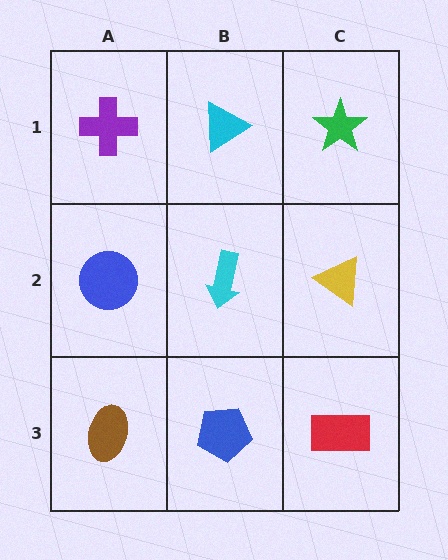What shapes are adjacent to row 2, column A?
A purple cross (row 1, column A), a brown ellipse (row 3, column A), a cyan arrow (row 2, column B).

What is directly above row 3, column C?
A yellow triangle.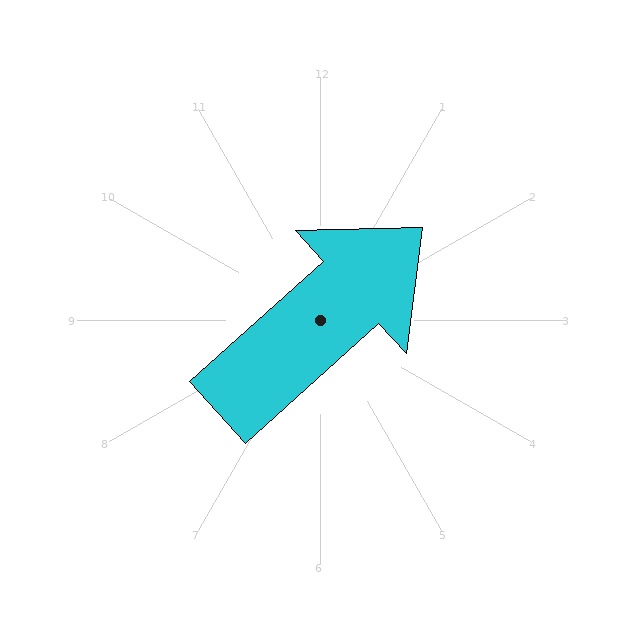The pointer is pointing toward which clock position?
Roughly 2 o'clock.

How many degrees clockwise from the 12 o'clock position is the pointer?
Approximately 48 degrees.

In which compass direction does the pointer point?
Northeast.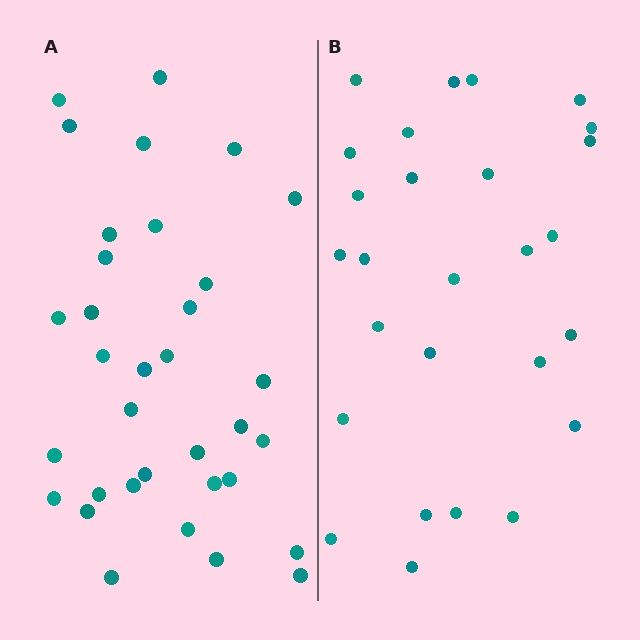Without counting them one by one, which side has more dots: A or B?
Region A (the left region) has more dots.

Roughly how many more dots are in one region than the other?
Region A has roughly 8 or so more dots than region B.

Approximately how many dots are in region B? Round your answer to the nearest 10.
About 30 dots. (The exact count is 27, which rounds to 30.)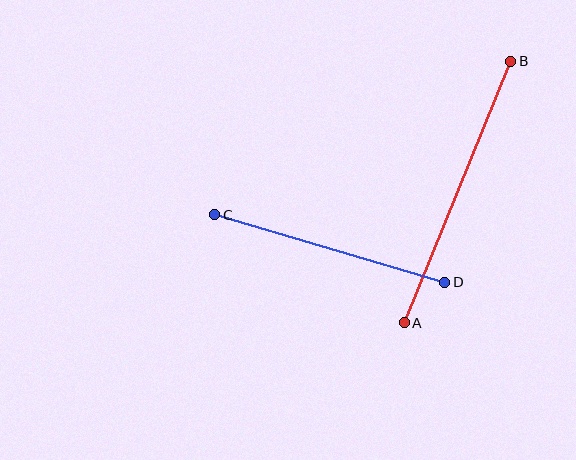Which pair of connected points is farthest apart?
Points A and B are farthest apart.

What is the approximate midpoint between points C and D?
The midpoint is at approximately (330, 248) pixels.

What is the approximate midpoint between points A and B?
The midpoint is at approximately (457, 192) pixels.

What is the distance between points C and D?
The distance is approximately 240 pixels.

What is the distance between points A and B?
The distance is approximately 282 pixels.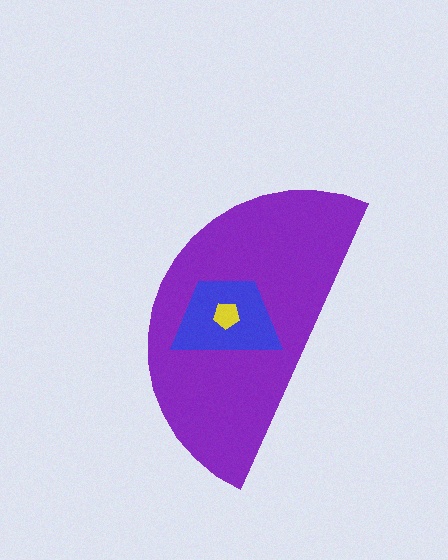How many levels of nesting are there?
3.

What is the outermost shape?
The purple semicircle.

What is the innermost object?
The yellow pentagon.